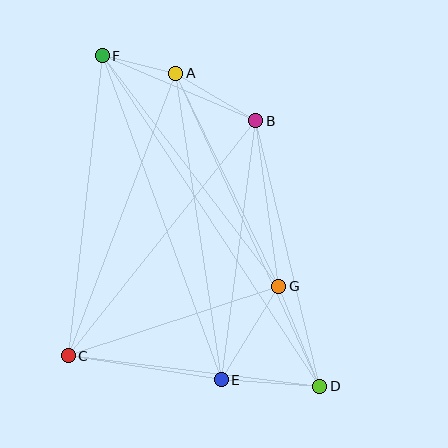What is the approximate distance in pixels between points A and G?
The distance between A and G is approximately 237 pixels.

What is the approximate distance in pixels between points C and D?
The distance between C and D is approximately 253 pixels.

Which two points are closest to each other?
Points A and F are closest to each other.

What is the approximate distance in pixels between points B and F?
The distance between B and F is approximately 167 pixels.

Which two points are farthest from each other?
Points D and F are farthest from each other.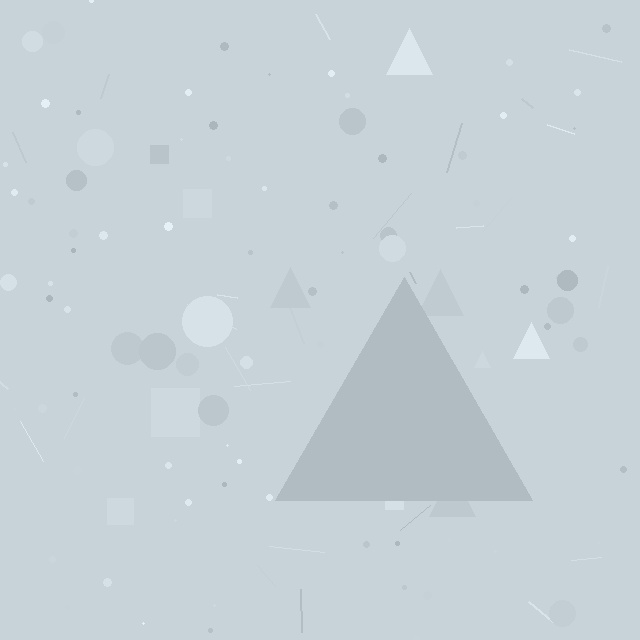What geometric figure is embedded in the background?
A triangle is embedded in the background.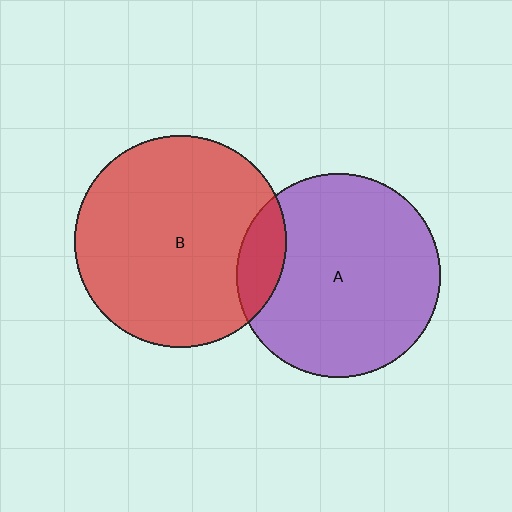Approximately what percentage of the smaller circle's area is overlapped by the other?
Approximately 15%.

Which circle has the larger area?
Circle B (red).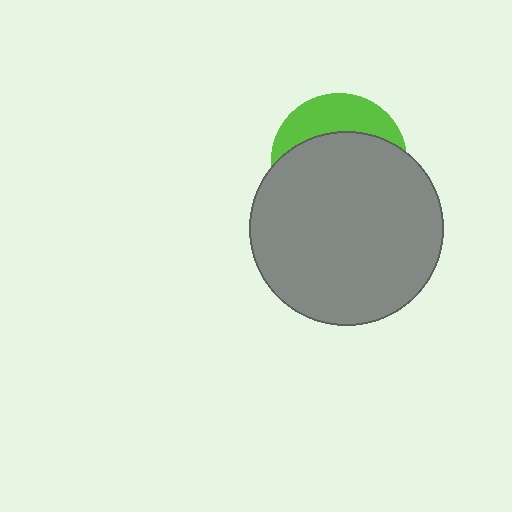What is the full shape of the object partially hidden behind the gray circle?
The partially hidden object is a lime circle.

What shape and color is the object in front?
The object in front is a gray circle.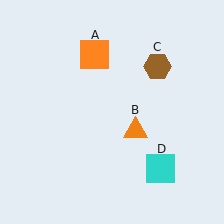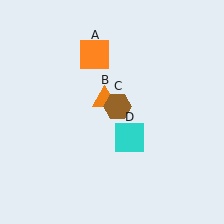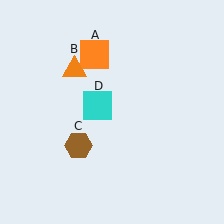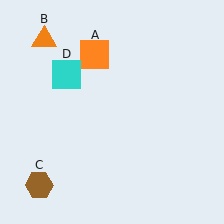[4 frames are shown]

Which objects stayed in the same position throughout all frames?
Orange square (object A) remained stationary.